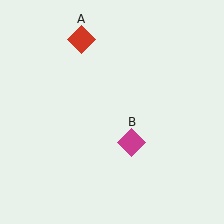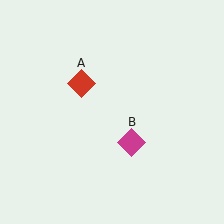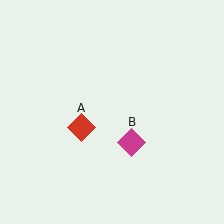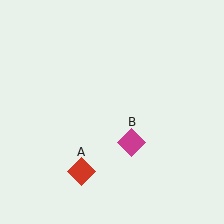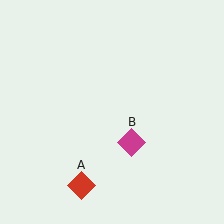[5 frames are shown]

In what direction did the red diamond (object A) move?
The red diamond (object A) moved down.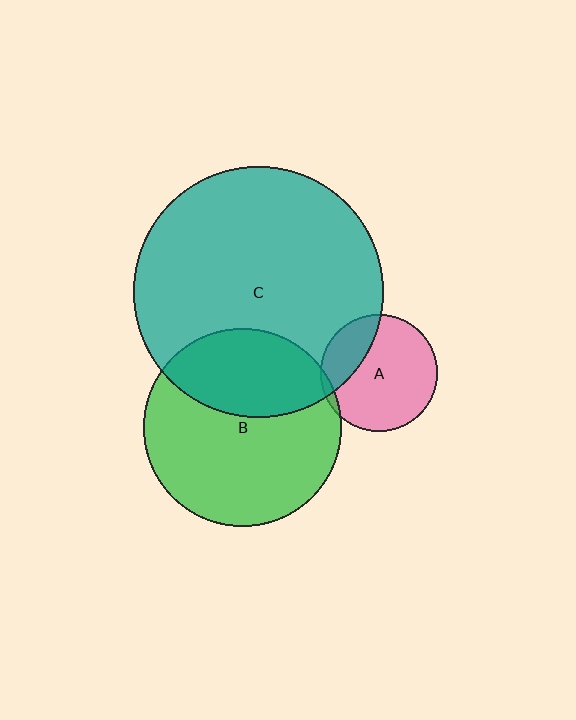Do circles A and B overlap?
Yes.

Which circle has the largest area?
Circle C (teal).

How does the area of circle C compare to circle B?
Approximately 1.6 times.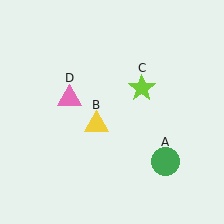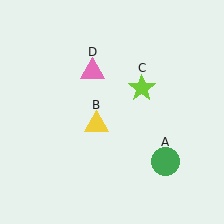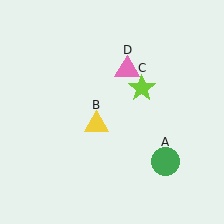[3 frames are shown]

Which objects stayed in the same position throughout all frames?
Green circle (object A) and yellow triangle (object B) and lime star (object C) remained stationary.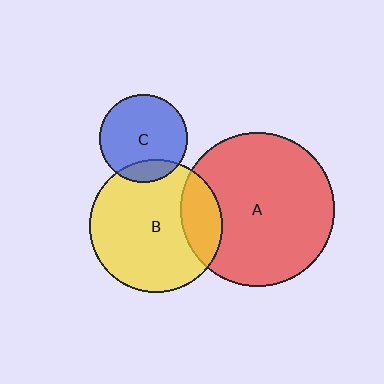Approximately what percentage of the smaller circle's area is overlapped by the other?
Approximately 20%.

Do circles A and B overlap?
Yes.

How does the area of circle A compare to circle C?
Approximately 3.1 times.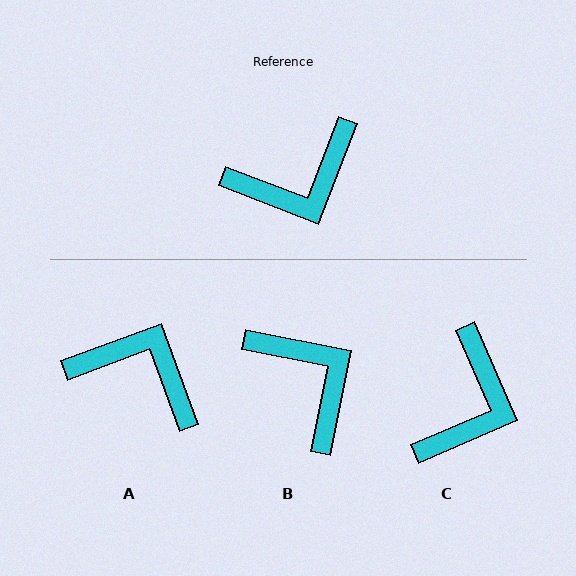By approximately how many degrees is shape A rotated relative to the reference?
Approximately 131 degrees counter-clockwise.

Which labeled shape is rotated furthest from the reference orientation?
A, about 131 degrees away.